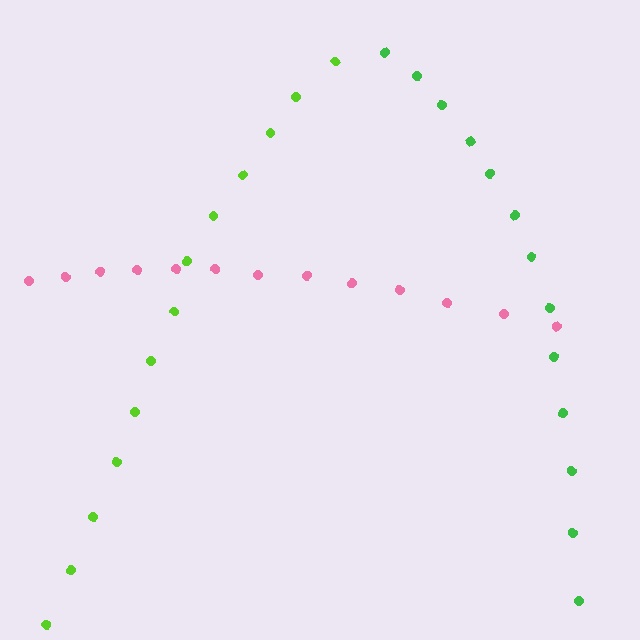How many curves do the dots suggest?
There are 3 distinct paths.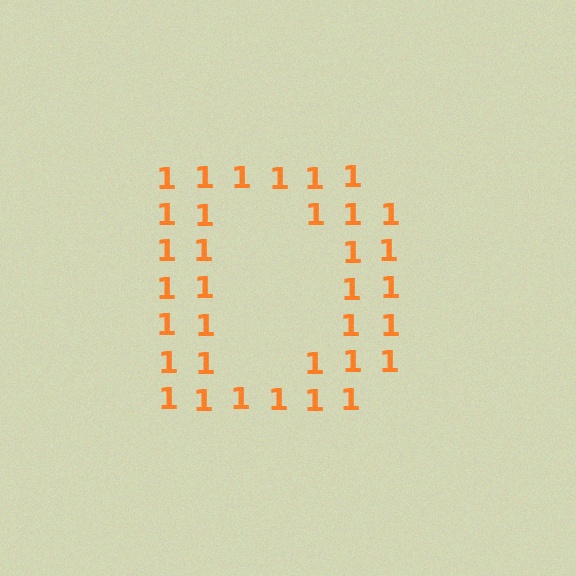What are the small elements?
The small elements are digit 1's.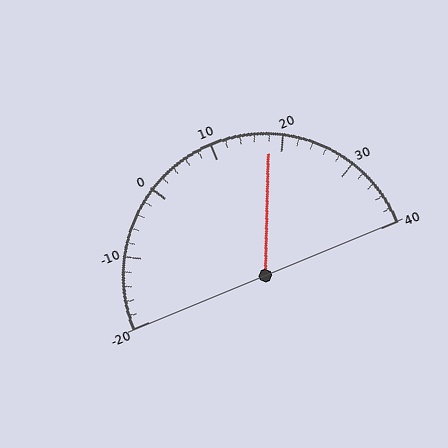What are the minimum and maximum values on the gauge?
The gauge ranges from -20 to 40.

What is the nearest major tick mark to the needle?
The nearest major tick mark is 20.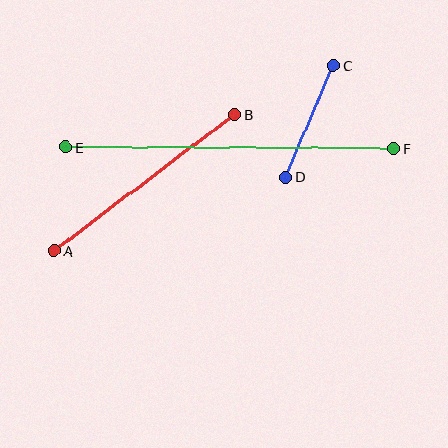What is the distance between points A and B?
The distance is approximately 226 pixels.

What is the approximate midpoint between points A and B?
The midpoint is at approximately (144, 183) pixels.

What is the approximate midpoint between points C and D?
The midpoint is at approximately (309, 121) pixels.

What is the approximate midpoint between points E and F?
The midpoint is at approximately (230, 148) pixels.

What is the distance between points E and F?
The distance is approximately 328 pixels.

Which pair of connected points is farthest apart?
Points E and F are farthest apart.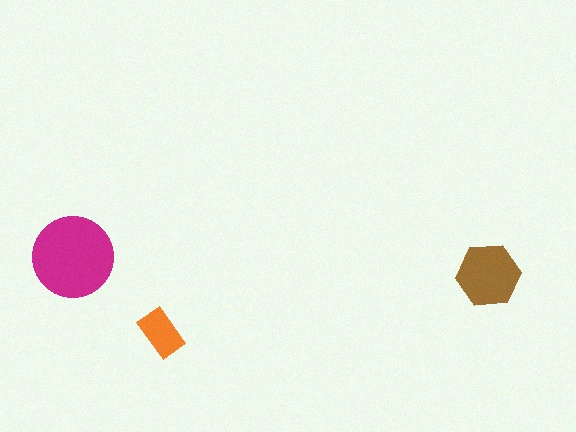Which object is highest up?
The magenta circle is topmost.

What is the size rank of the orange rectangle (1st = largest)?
3rd.